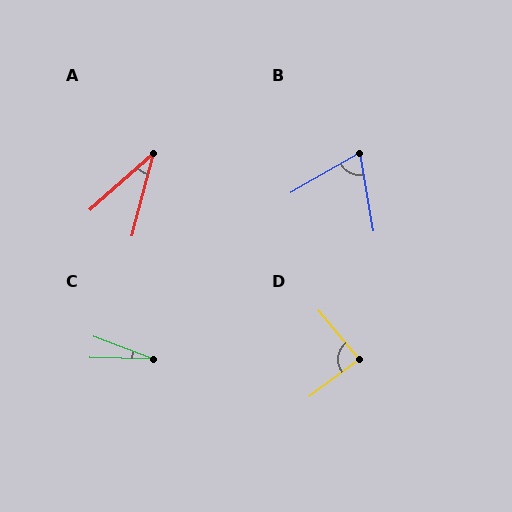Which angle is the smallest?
C, at approximately 19 degrees.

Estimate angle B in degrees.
Approximately 70 degrees.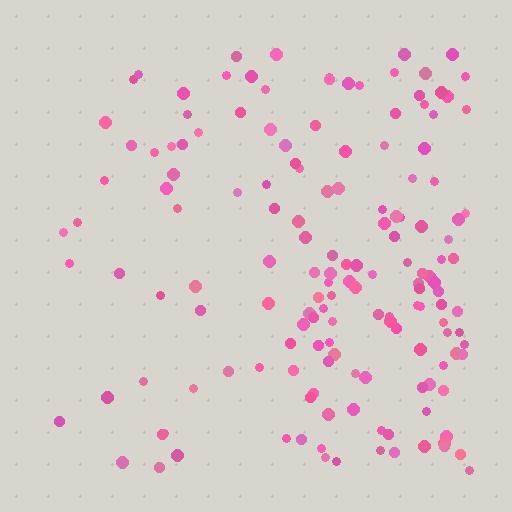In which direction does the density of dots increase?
From left to right, with the right side densest.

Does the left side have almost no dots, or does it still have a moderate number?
Still a moderate number, just noticeably fewer than the right.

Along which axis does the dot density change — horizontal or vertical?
Horizontal.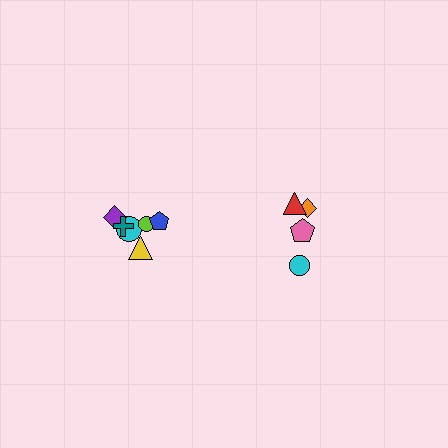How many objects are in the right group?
There are 4 objects.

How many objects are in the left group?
There are 6 objects.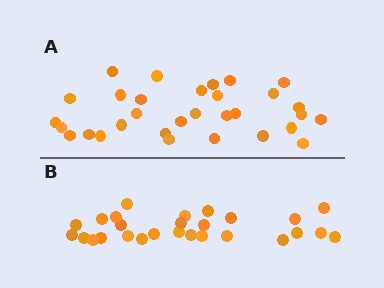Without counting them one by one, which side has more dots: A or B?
Region A (the top region) has more dots.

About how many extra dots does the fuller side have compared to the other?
Region A has about 4 more dots than region B.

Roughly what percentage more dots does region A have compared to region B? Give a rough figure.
About 15% more.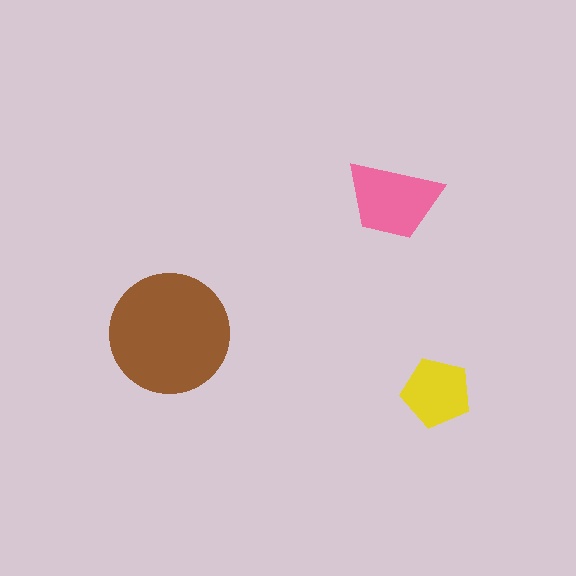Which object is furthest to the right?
The yellow pentagon is rightmost.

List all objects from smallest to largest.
The yellow pentagon, the pink trapezoid, the brown circle.